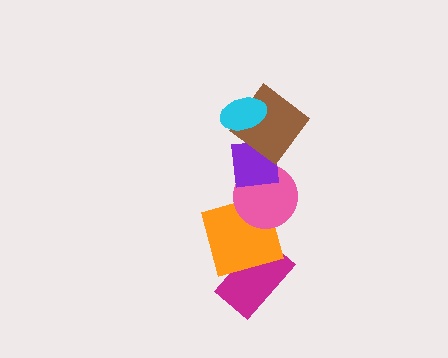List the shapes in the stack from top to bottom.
From top to bottom: the cyan ellipse, the brown diamond, the purple square, the pink circle, the orange square, the magenta rectangle.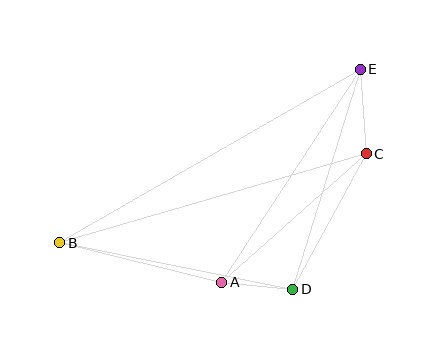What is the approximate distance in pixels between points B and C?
The distance between B and C is approximately 319 pixels.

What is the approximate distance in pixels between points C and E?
The distance between C and E is approximately 85 pixels.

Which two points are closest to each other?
Points A and D are closest to each other.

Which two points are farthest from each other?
Points B and E are farthest from each other.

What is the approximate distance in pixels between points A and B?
The distance between A and B is approximately 167 pixels.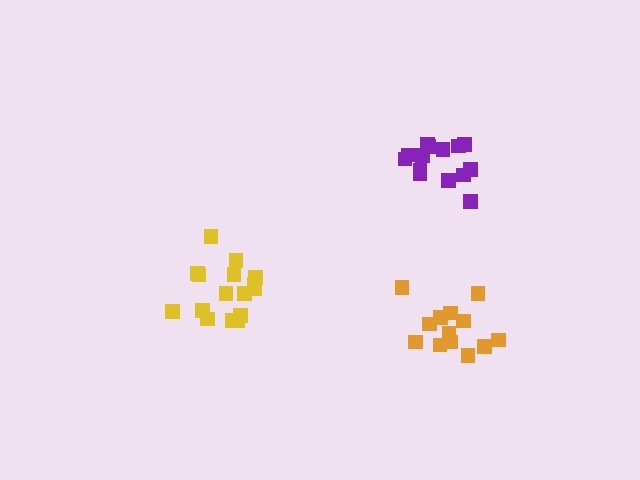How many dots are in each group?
Group 1: 16 dots, Group 2: 14 dots, Group 3: 13 dots (43 total).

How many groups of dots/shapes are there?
There are 3 groups.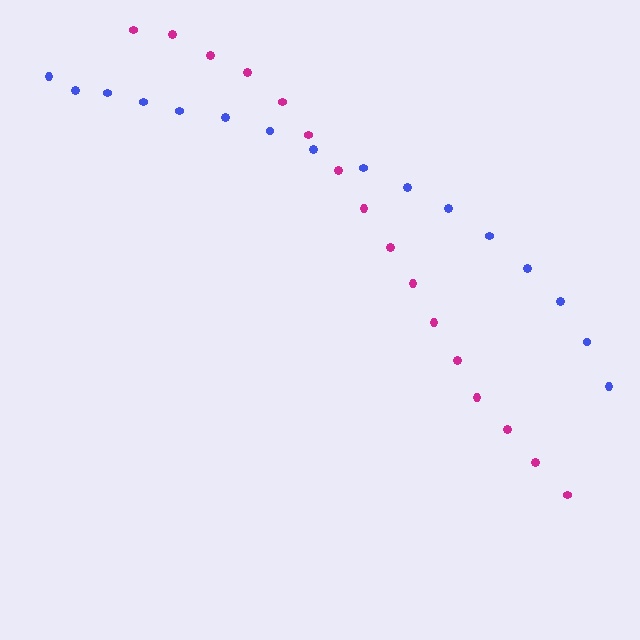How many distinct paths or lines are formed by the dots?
There are 2 distinct paths.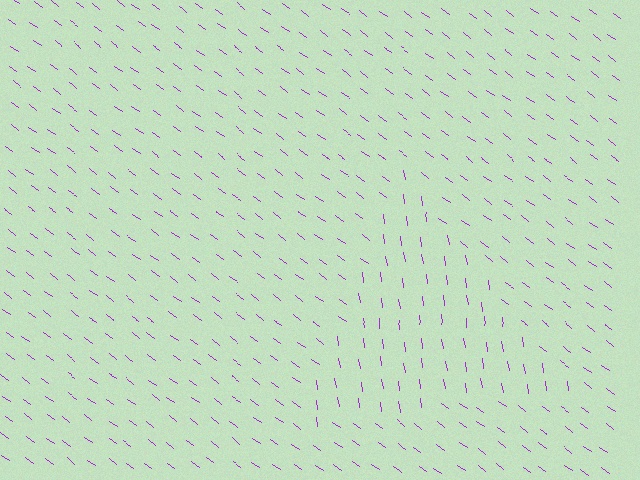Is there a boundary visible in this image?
Yes, there is a texture boundary formed by a change in line orientation.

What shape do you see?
I see a triangle.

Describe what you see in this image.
The image is filled with small purple line segments. A triangle region in the image has lines oriented differently from the surrounding lines, creating a visible texture boundary.